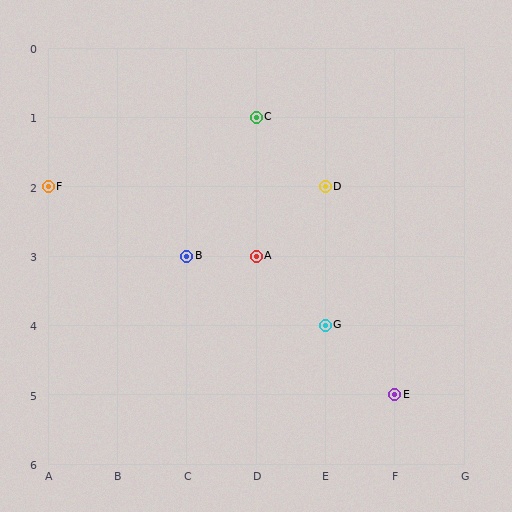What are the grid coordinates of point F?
Point F is at grid coordinates (A, 2).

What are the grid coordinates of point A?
Point A is at grid coordinates (D, 3).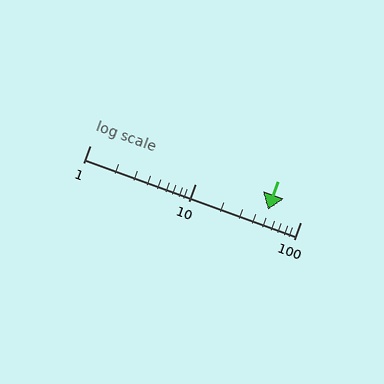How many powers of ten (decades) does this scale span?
The scale spans 2 decades, from 1 to 100.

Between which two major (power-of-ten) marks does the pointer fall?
The pointer is between 10 and 100.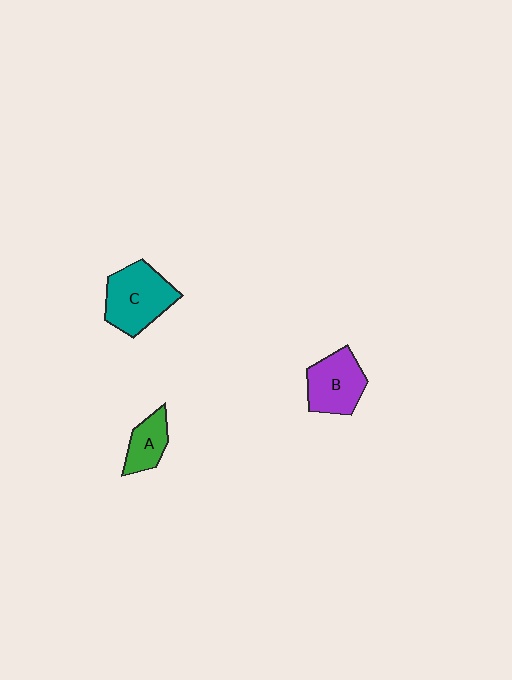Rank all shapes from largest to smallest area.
From largest to smallest: C (teal), B (purple), A (green).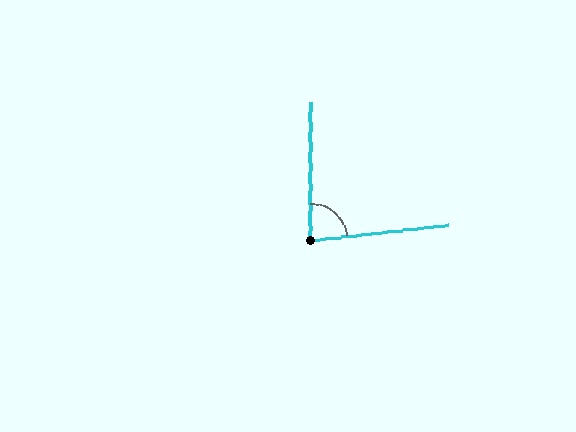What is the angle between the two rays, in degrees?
Approximately 83 degrees.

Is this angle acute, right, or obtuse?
It is acute.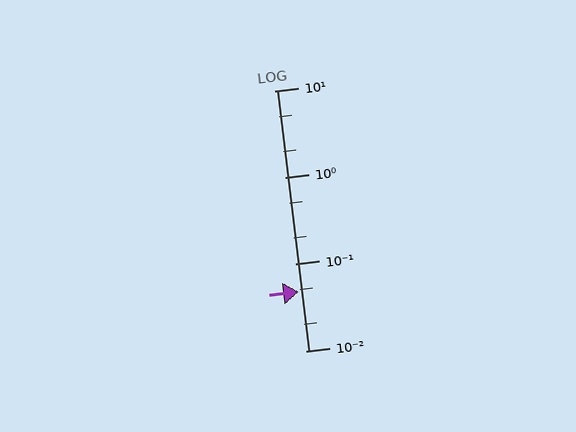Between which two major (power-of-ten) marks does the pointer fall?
The pointer is between 0.01 and 0.1.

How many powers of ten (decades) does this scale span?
The scale spans 3 decades, from 0.01 to 10.